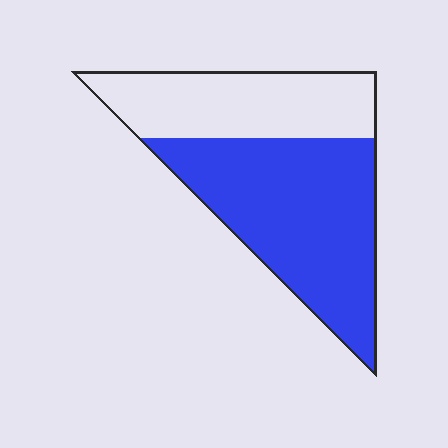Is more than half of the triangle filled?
Yes.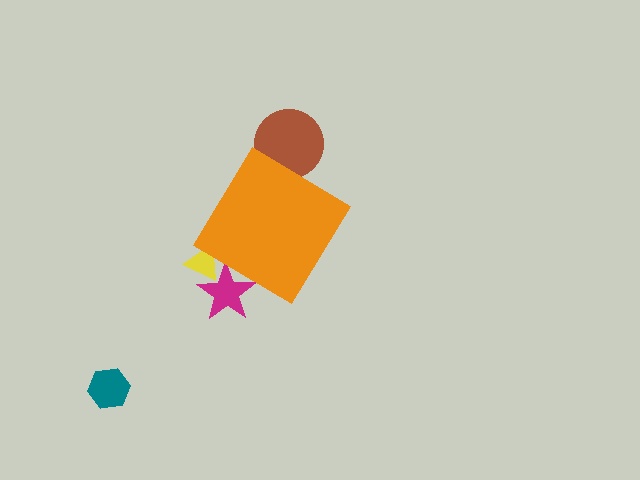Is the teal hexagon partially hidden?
No, the teal hexagon is fully visible.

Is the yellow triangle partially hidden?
Yes, the yellow triangle is partially hidden behind the orange diamond.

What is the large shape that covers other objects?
An orange diamond.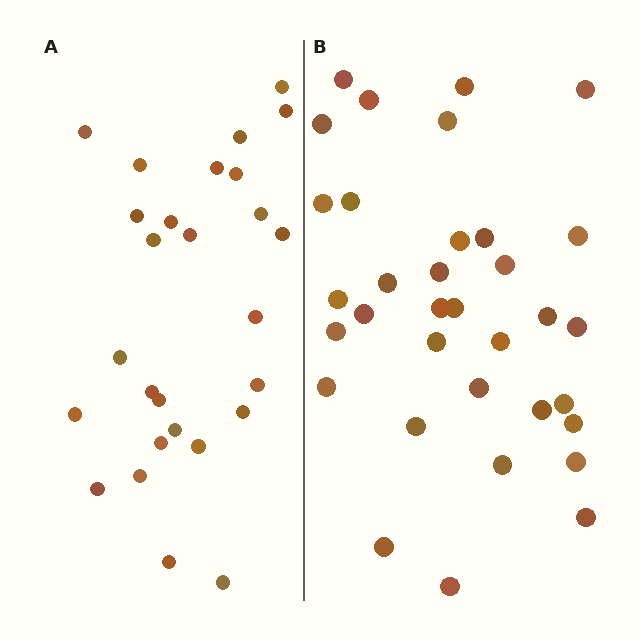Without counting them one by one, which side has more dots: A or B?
Region B (the right region) has more dots.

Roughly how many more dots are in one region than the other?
Region B has roughly 8 or so more dots than region A.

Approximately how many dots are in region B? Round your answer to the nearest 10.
About 30 dots. (The exact count is 34, which rounds to 30.)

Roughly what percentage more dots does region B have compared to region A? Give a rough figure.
About 25% more.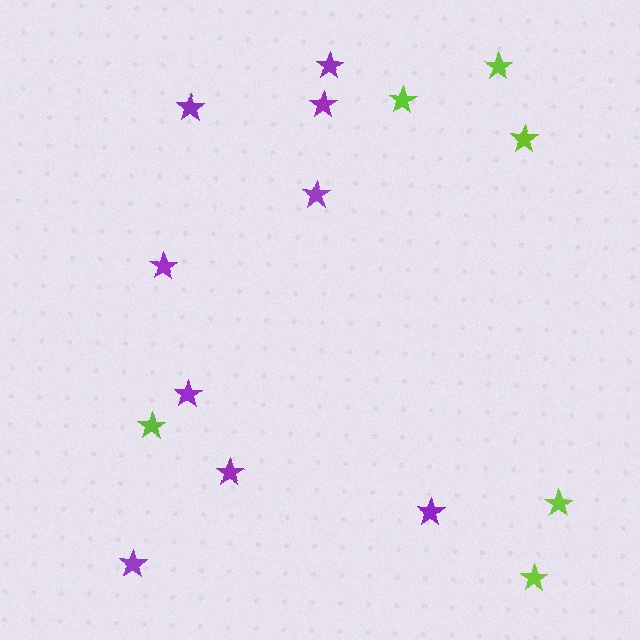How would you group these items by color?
There are 2 groups: one group of purple stars (9) and one group of lime stars (6).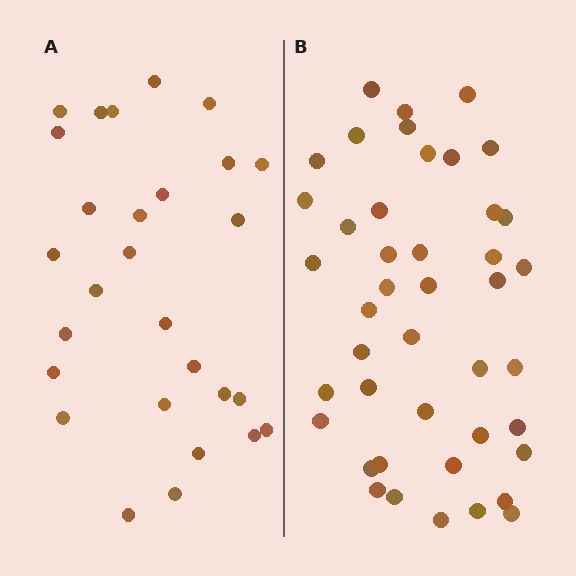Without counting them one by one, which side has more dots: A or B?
Region B (the right region) has more dots.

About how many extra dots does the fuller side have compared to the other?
Region B has approximately 15 more dots than region A.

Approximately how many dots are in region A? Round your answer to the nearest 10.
About 30 dots. (The exact count is 28, which rounds to 30.)